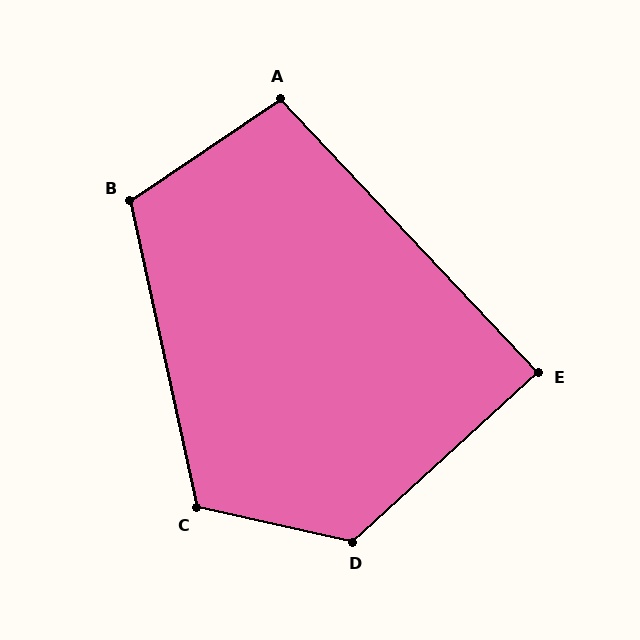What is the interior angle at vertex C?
Approximately 115 degrees (obtuse).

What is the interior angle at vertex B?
Approximately 112 degrees (obtuse).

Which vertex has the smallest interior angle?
E, at approximately 89 degrees.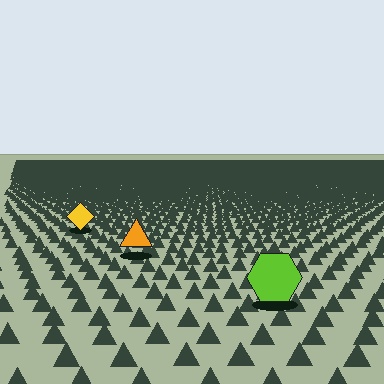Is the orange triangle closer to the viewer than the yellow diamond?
Yes. The orange triangle is closer — you can tell from the texture gradient: the ground texture is coarser near it.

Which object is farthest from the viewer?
The yellow diamond is farthest from the viewer. It appears smaller and the ground texture around it is denser.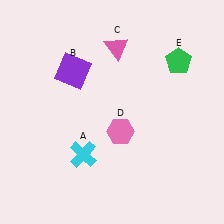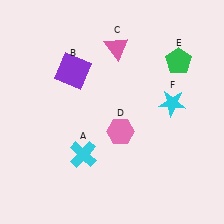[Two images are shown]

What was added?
A cyan star (F) was added in Image 2.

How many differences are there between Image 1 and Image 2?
There is 1 difference between the two images.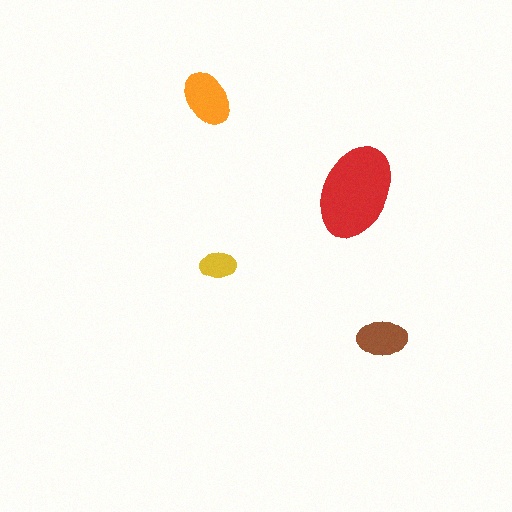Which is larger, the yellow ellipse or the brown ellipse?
The brown one.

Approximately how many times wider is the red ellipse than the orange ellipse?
About 1.5 times wider.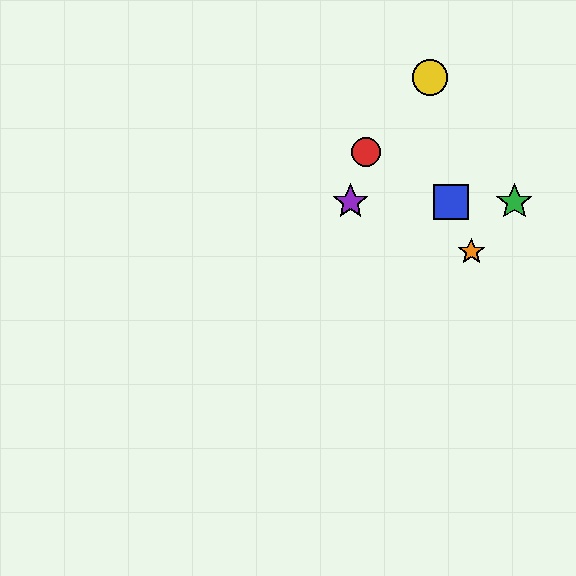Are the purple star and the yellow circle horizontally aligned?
No, the purple star is at y≈202 and the yellow circle is at y≈77.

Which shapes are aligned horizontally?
The blue square, the green star, the purple star are aligned horizontally.